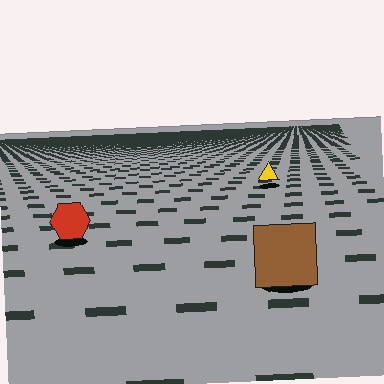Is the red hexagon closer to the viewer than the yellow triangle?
Yes. The red hexagon is closer — you can tell from the texture gradient: the ground texture is coarser near it.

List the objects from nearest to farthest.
From nearest to farthest: the brown square, the red hexagon, the yellow triangle.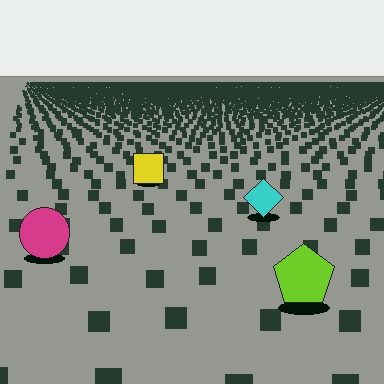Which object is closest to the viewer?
The lime pentagon is closest. The texture marks near it are larger and more spread out.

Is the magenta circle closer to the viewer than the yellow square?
Yes. The magenta circle is closer — you can tell from the texture gradient: the ground texture is coarser near it.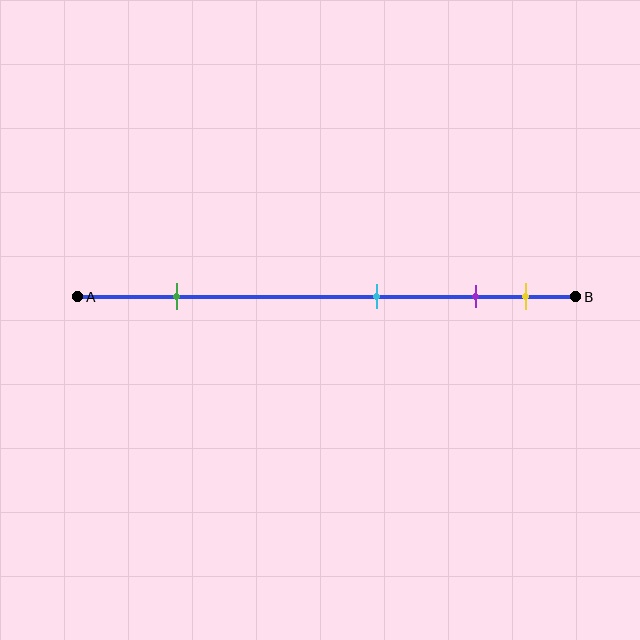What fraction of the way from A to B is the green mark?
The green mark is approximately 20% (0.2) of the way from A to B.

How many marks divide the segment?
There are 4 marks dividing the segment.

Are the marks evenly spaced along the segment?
No, the marks are not evenly spaced.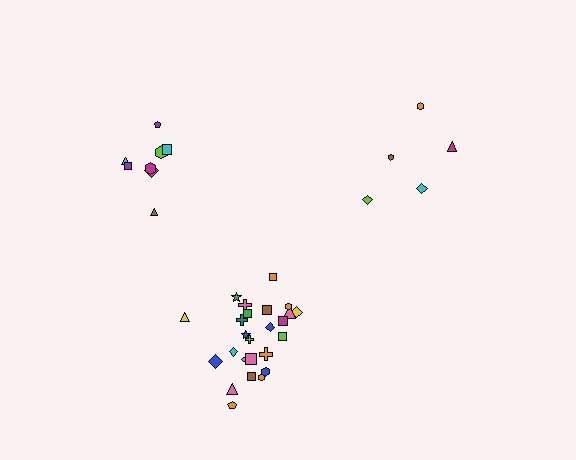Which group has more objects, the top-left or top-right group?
The top-left group.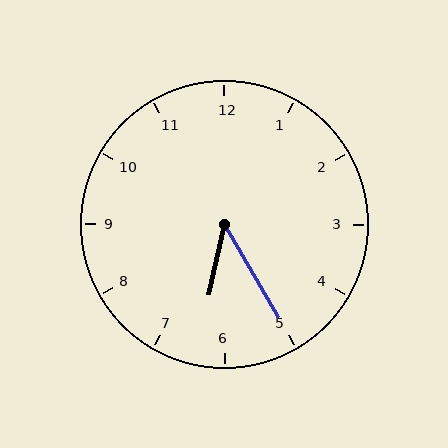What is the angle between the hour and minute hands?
Approximately 42 degrees.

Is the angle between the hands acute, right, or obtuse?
It is acute.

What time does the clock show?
6:25.